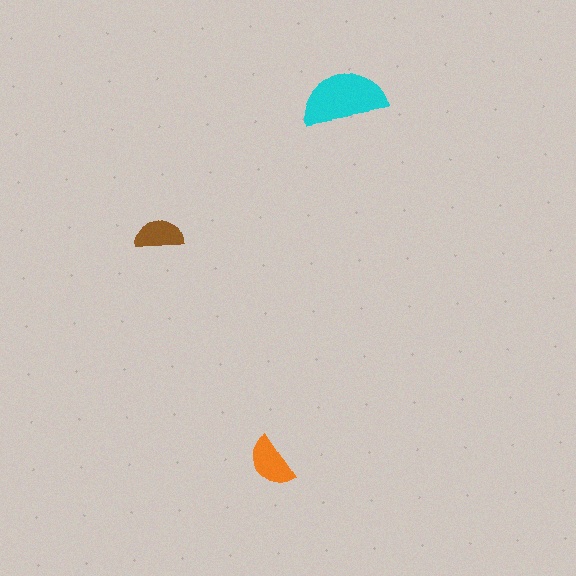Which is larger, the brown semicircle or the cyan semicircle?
The cyan one.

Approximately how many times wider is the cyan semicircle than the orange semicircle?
About 1.5 times wider.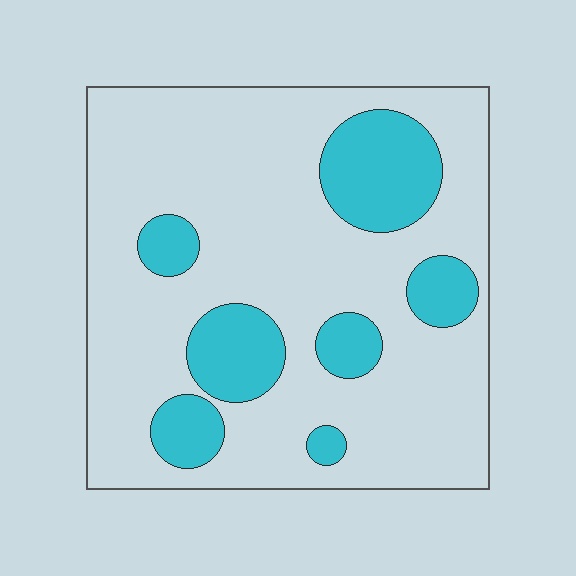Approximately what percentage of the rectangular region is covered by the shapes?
Approximately 20%.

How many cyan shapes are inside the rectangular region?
7.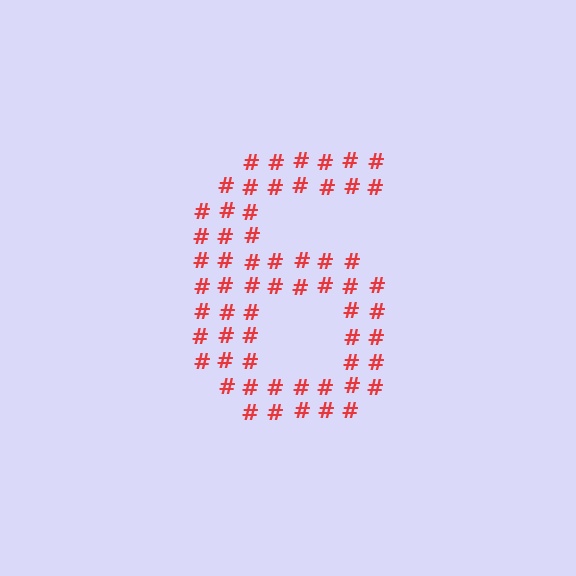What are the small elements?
The small elements are hash symbols.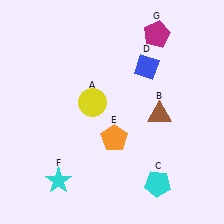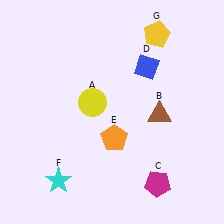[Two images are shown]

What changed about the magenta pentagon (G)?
In Image 1, G is magenta. In Image 2, it changed to yellow.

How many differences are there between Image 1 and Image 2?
There are 2 differences between the two images.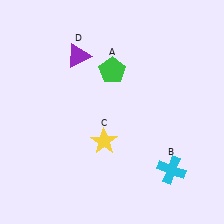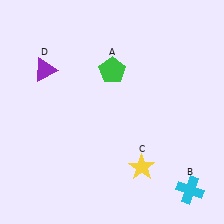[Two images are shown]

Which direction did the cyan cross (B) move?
The cyan cross (B) moved down.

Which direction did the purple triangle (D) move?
The purple triangle (D) moved left.